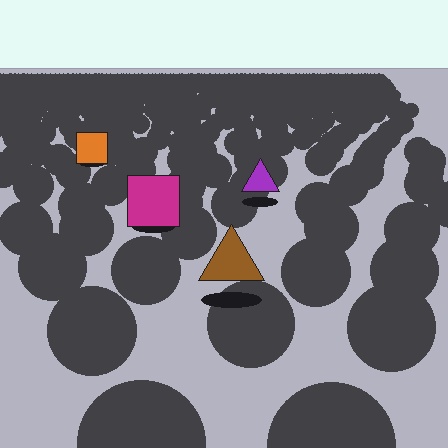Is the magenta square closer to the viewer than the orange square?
Yes. The magenta square is closer — you can tell from the texture gradient: the ground texture is coarser near it.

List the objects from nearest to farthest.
From nearest to farthest: the brown triangle, the magenta square, the purple triangle, the orange square.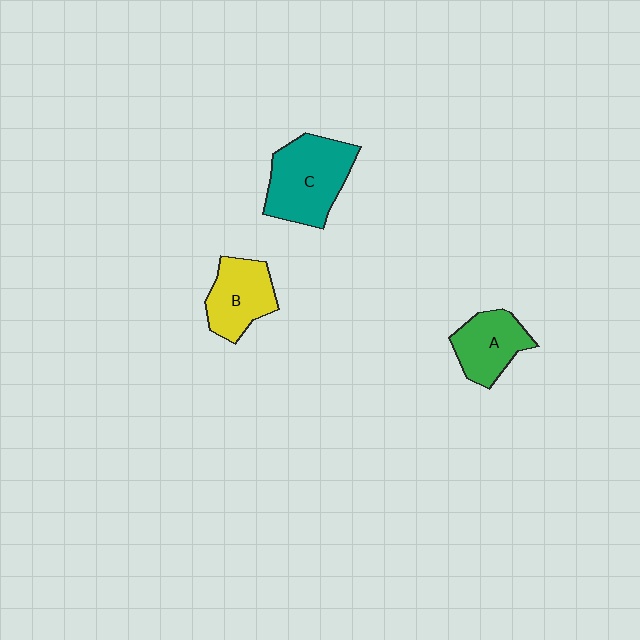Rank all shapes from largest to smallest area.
From largest to smallest: C (teal), B (yellow), A (green).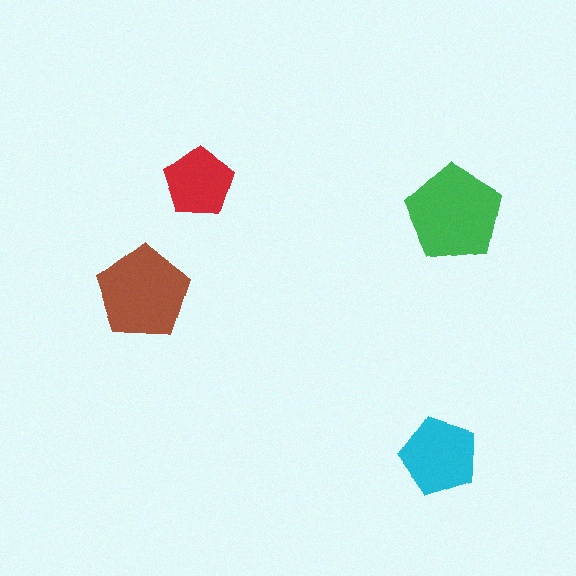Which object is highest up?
The red pentagon is topmost.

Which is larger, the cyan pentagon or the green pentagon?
The green one.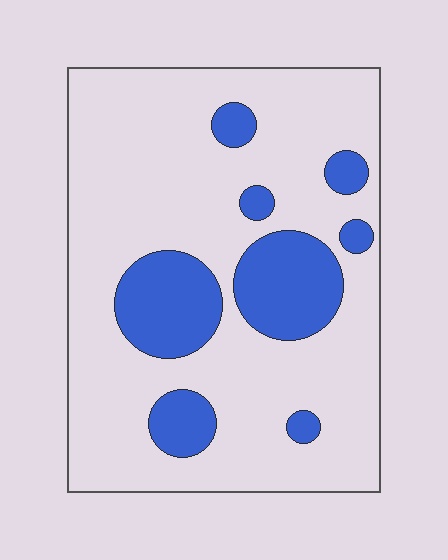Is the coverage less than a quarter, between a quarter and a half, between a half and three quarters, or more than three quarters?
Less than a quarter.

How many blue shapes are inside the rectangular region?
8.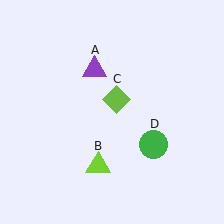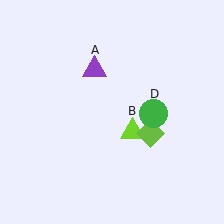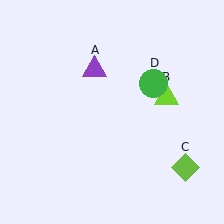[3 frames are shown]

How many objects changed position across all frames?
3 objects changed position: lime triangle (object B), lime diamond (object C), green circle (object D).